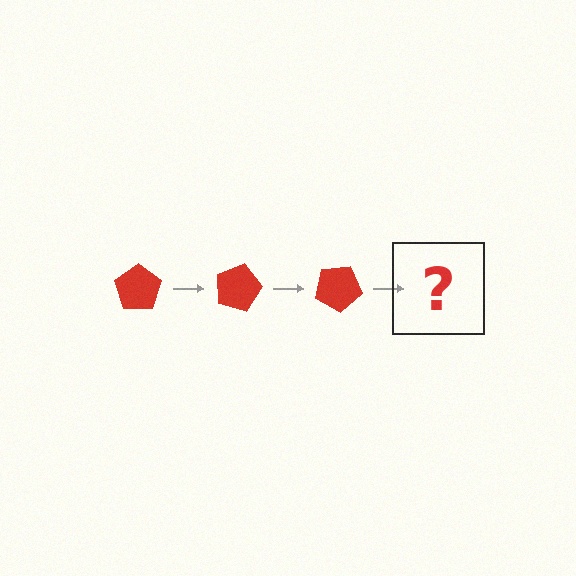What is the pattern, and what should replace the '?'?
The pattern is that the pentagon rotates 15 degrees each step. The '?' should be a red pentagon rotated 45 degrees.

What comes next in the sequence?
The next element should be a red pentagon rotated 45 degrees.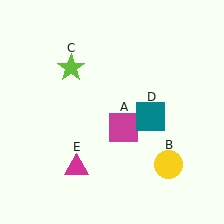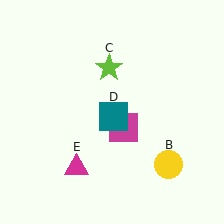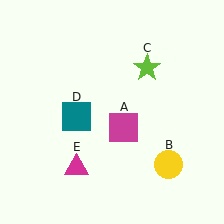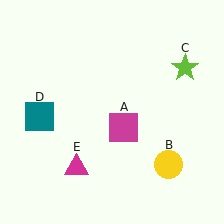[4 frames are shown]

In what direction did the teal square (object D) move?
The teal square (object D) moved left.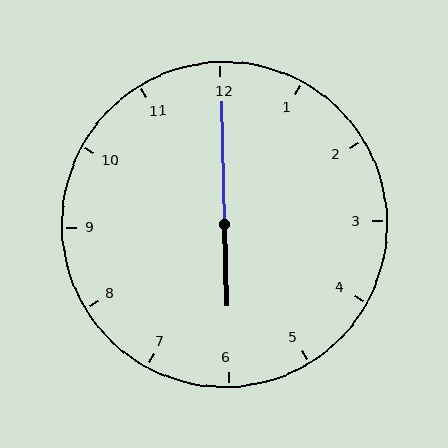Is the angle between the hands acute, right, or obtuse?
It is obtuse.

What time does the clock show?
6:00.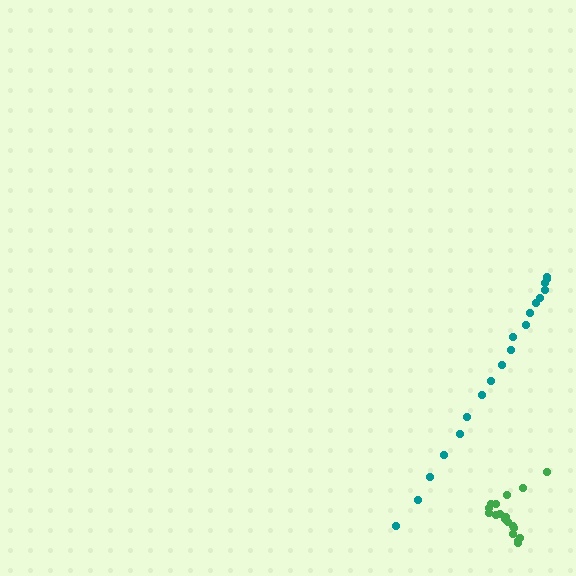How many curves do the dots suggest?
There are 2 distinct paths.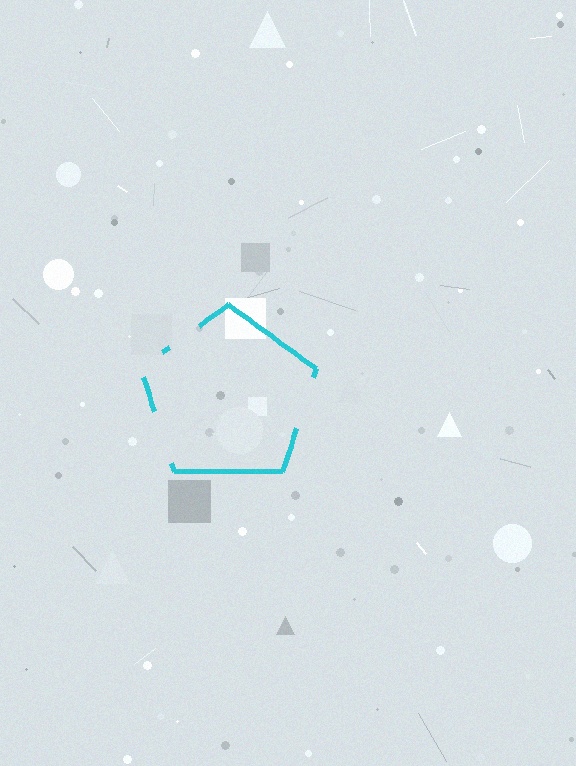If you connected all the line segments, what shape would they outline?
They would outline a pentagon.